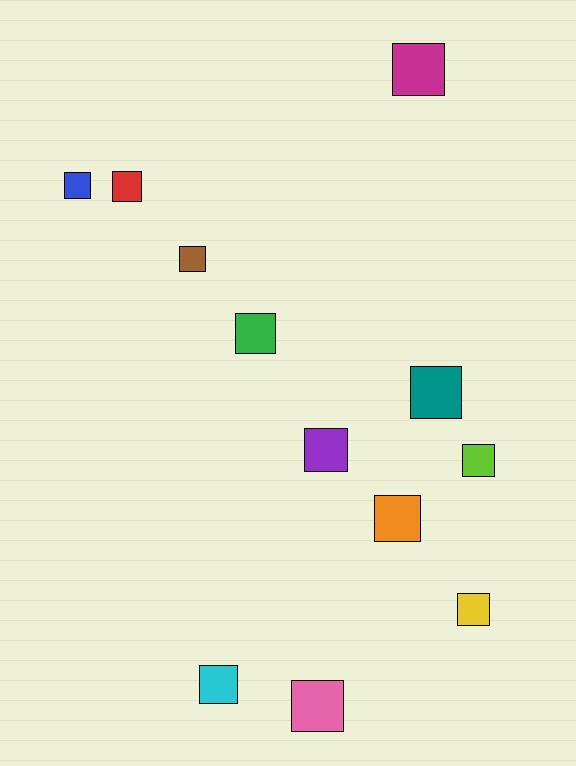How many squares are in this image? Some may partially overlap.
There are 12 squares.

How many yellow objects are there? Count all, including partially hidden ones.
There is 1 yellow object.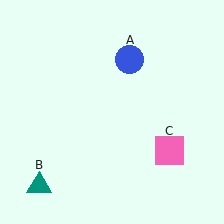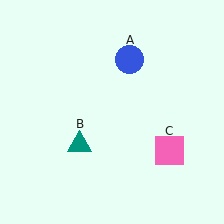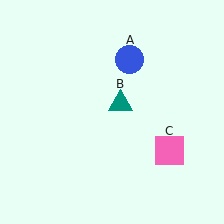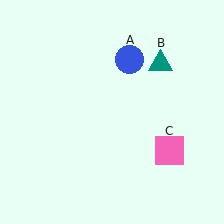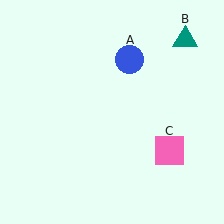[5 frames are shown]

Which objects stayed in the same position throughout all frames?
Blue circle (object A) and pink square (object C) remained stationary.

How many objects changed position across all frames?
1 object changed position: teal triangle (object B).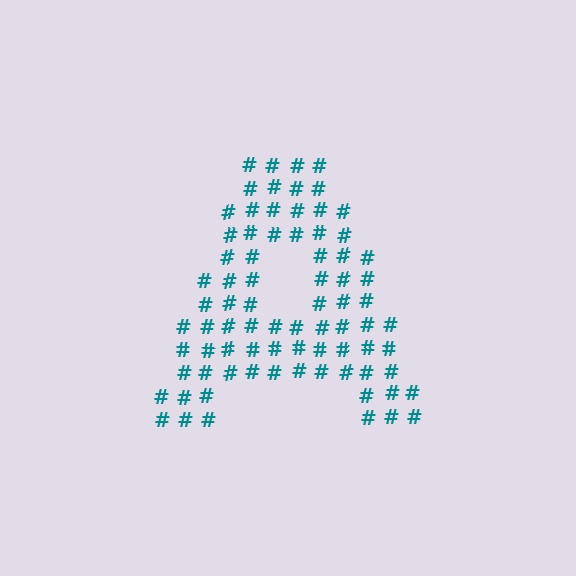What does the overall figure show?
The overall figure shows the letter A.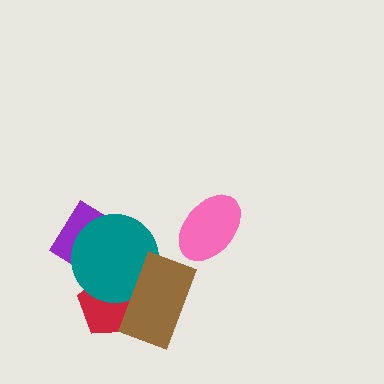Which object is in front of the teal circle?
The brown rectangle is in front of the teal circle.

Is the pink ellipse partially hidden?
No, no other shape covers it.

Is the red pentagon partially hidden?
Yes, it is partially covered by another shape.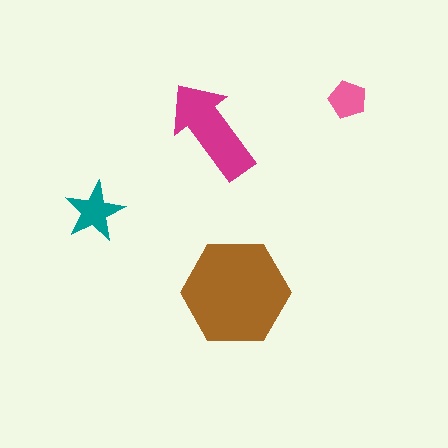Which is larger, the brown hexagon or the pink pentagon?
The brown hexagon.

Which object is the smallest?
The pink pentagon.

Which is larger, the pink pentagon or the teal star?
The teal star.